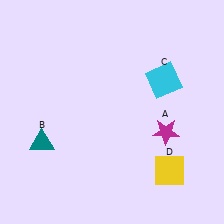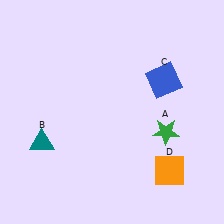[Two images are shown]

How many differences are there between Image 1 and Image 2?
There are 3 differences between the two images.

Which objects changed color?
A changed from magenta to green. C changed from cyan to blue. D changed from yellow to orange.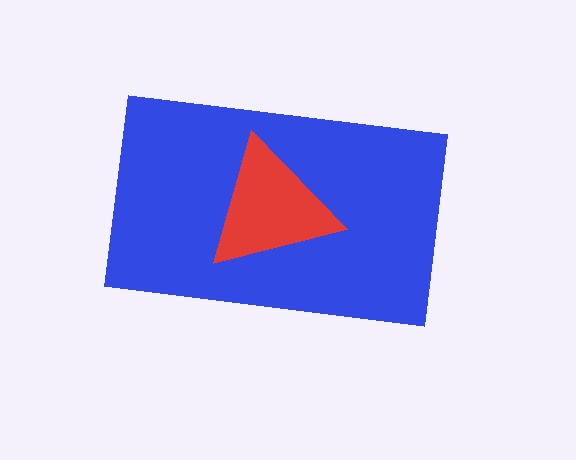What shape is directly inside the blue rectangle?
The red triangle.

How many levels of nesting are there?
2.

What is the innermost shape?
The red triangle.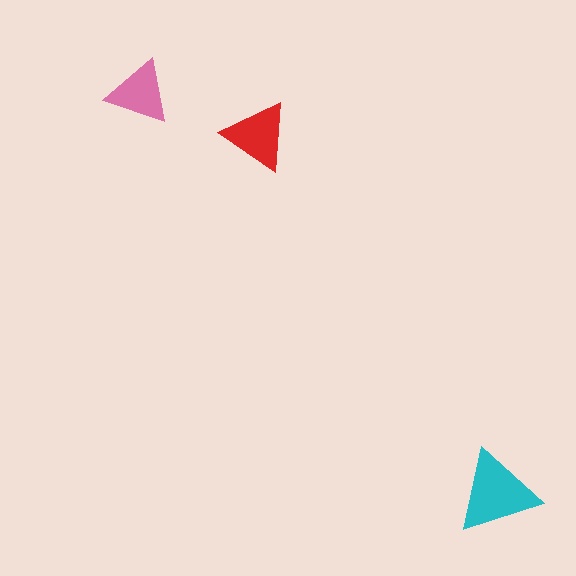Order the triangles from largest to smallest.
the cyan one, the red one, the pink one.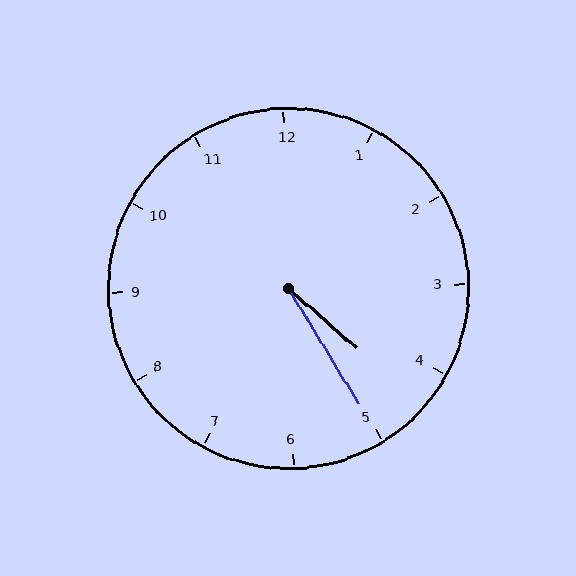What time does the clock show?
4:25.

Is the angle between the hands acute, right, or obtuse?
It is acute.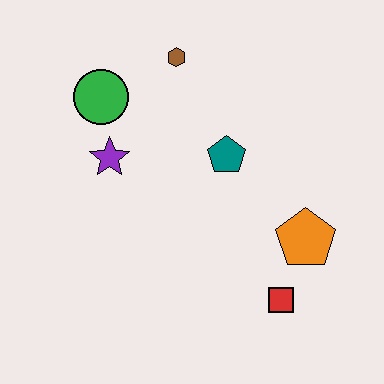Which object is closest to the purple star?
The green circle is closest to the purple star.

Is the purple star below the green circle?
Yes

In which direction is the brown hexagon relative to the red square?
The brown hexagon is above the red square.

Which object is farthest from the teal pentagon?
The red square is farthest from the teal pentagon.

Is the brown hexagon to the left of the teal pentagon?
Yes